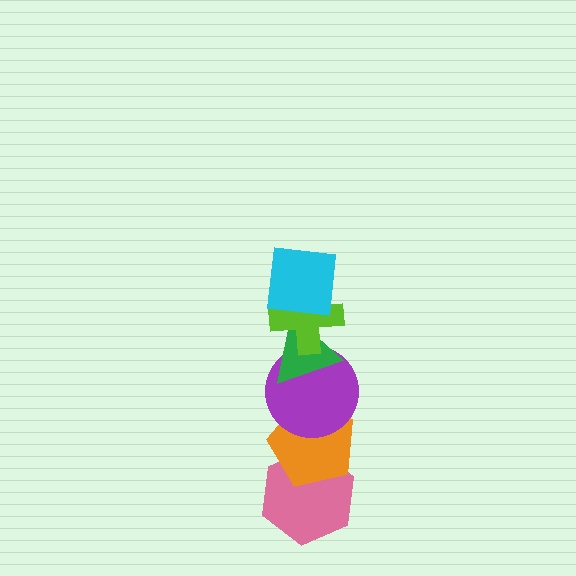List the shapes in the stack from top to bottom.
From top to bottom: the cyan square, the lime cross, the green triangle, the purple circle, the orange pentagon, the pink hexagon.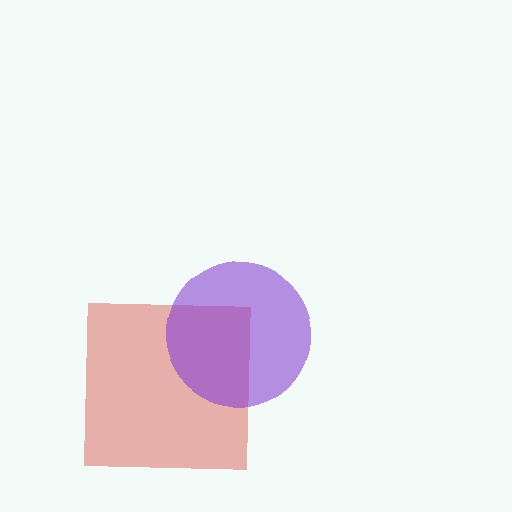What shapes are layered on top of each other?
The layered shapes are: a red square, a purple circle.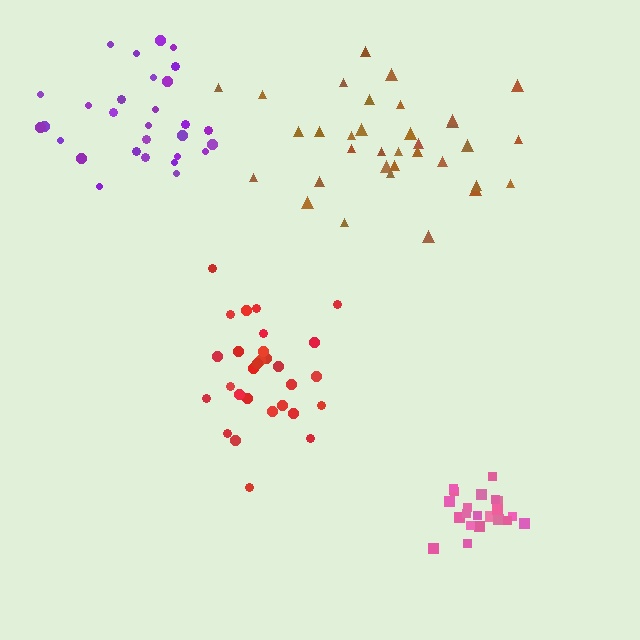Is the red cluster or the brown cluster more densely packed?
Red.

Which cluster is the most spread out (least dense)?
Brown.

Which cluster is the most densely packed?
Pink.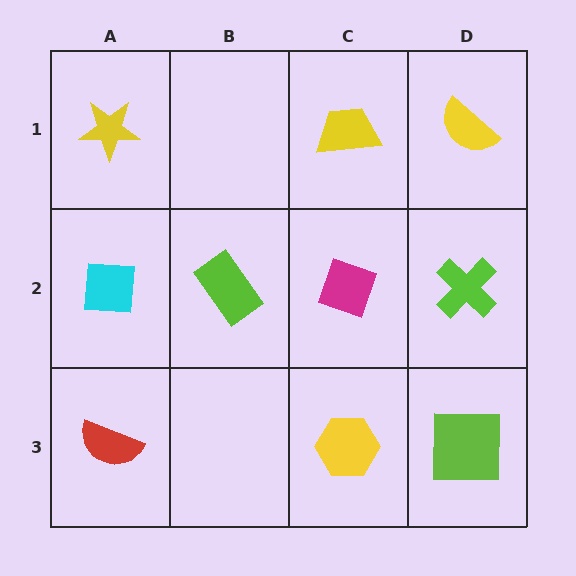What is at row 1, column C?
A yellow trapezoid.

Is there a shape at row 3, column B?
No, that cell is empty.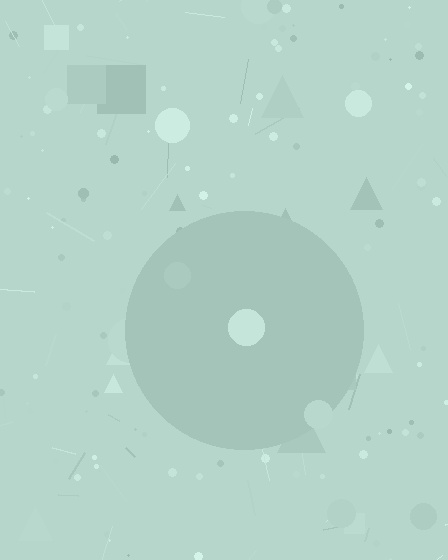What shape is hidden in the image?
A circle is hidden in the image.